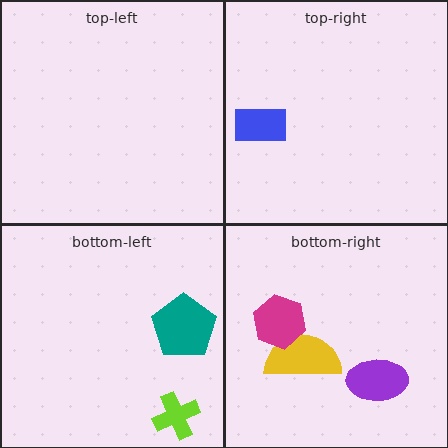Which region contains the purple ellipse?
The bottom-right region.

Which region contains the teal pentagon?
The bottom-left region.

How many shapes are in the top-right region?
1.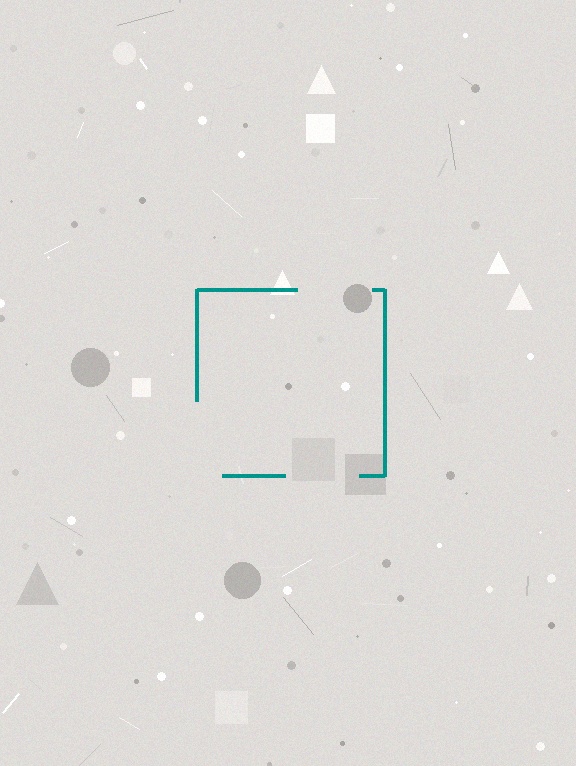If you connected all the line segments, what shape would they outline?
They would outline a square.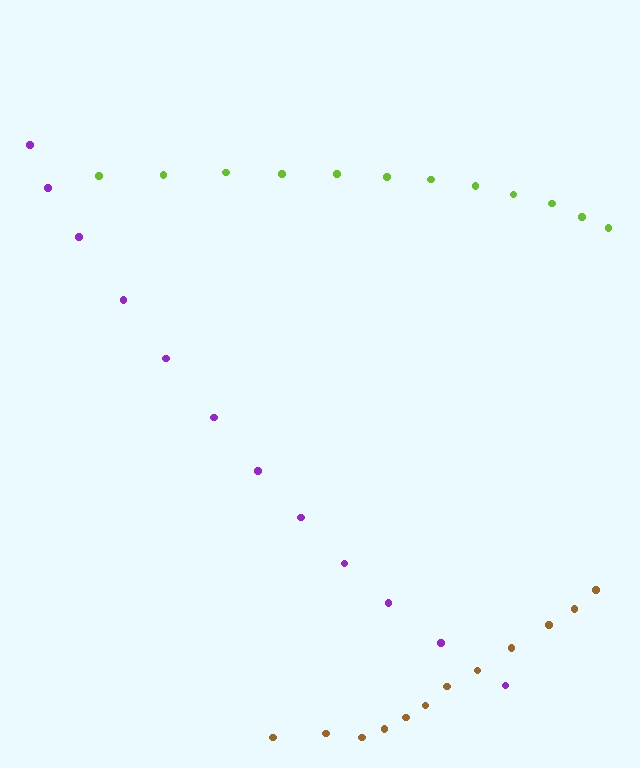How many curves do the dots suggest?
There are 3 distinct paths.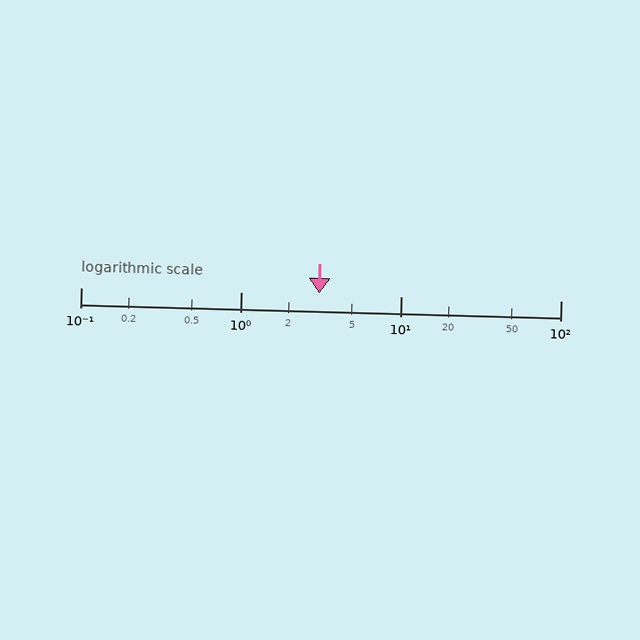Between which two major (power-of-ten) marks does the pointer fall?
The pointer is between 1 and 10.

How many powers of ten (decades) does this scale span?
The scale spans 3 decades, from 0.1 to 100.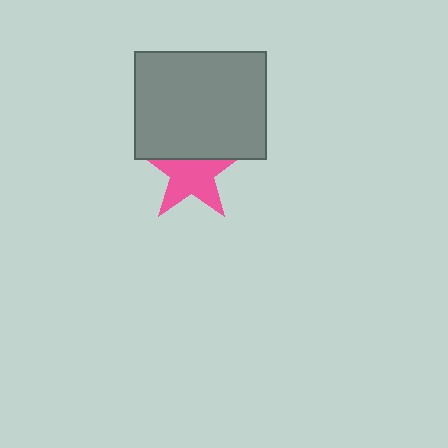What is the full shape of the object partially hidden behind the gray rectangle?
The partially hidden object is a pink star.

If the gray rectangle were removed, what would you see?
You would see the complete pink star.